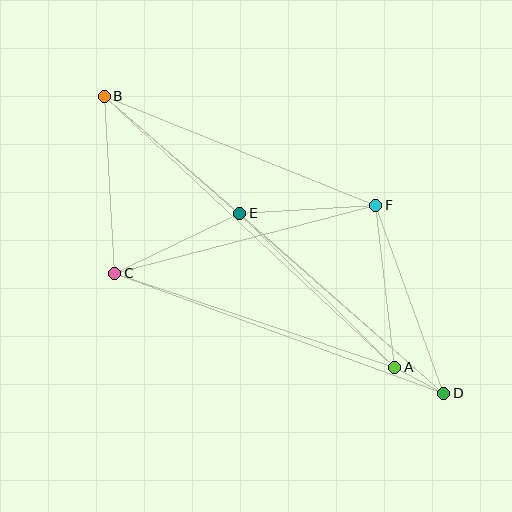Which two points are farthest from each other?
Points B and D are farthest from each other.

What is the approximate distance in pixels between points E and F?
The distance between E and F is approximately 136 pixels.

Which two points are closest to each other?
Points A and D are closest to each other.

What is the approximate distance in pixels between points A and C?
The distance between A and C is approximately 296 pixels.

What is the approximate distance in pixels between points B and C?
The distance between B and C is approximately 177 pixels.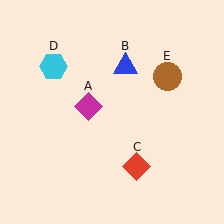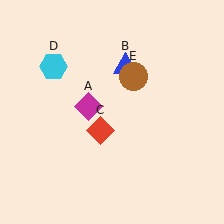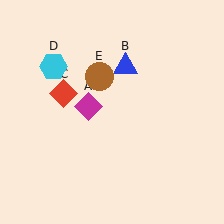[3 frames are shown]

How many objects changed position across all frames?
2 objects changed position: red diamond (object C), brown circle (object E).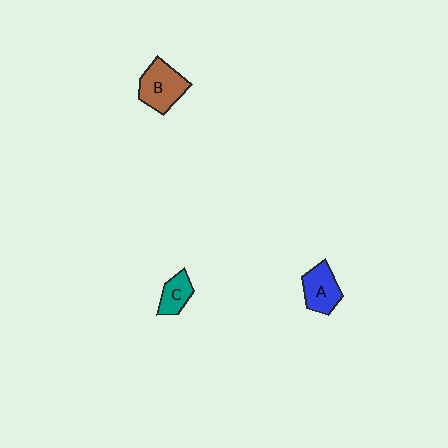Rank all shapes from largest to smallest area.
From largest to smallest: B (brown), A (blue), C (teal).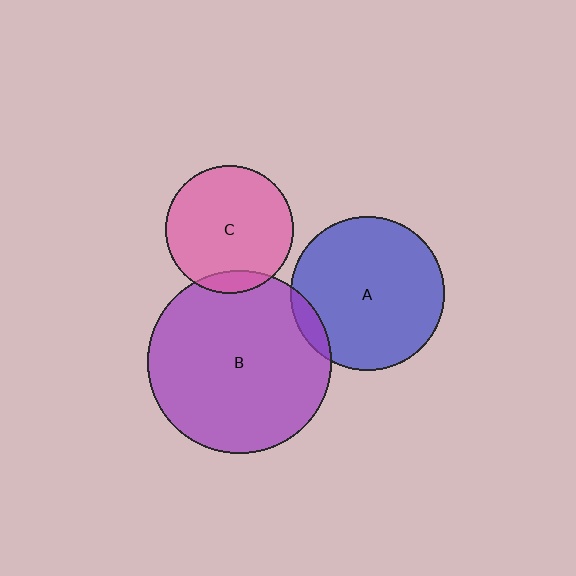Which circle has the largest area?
Circle B (purple).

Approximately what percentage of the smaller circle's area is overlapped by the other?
Approximately 10%.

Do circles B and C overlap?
Yes.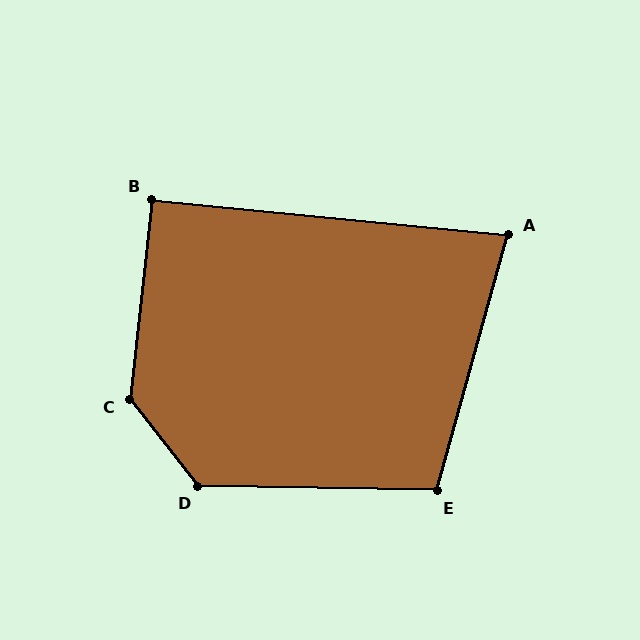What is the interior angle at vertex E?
Approximately 105 degrees (obtuse).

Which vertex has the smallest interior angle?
A, at approximately 80 degrees.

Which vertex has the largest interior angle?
C, at approximately 135 degrees.